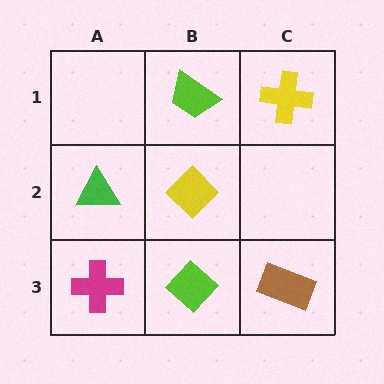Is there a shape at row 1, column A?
No, that cell is empty.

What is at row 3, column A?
A magenta cross.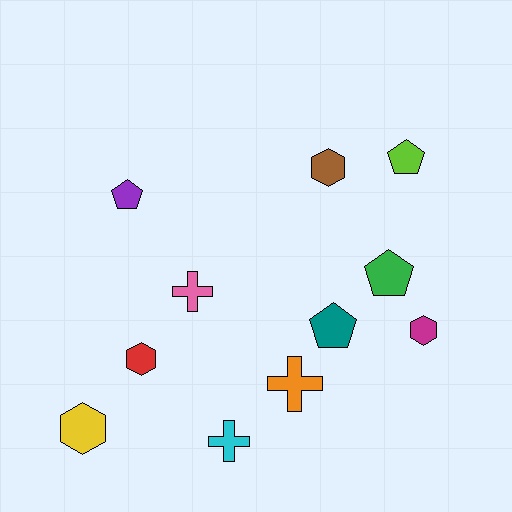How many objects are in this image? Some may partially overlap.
There are 11 objects.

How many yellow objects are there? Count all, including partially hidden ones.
There is 1 yellow object.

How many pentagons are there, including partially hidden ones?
There are 4 pentagons.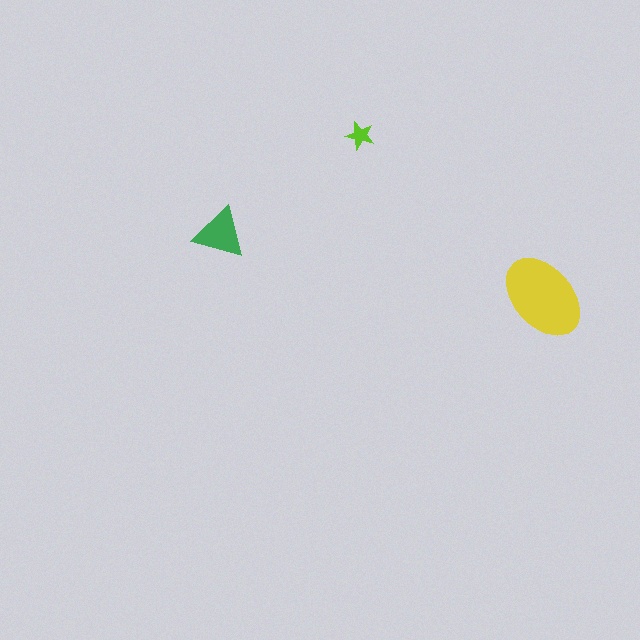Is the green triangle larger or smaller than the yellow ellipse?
Smaller.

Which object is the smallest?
The lime star.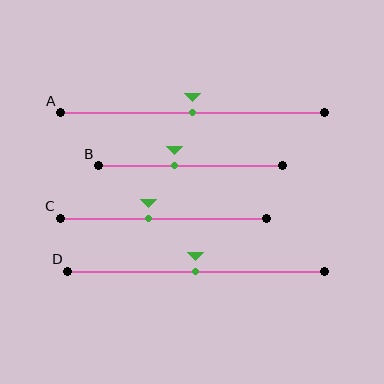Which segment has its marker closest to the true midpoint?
Segment A has its marker closest to the true midpoint.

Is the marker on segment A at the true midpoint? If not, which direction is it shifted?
Yes, the marker on segment A is at the true midpoint.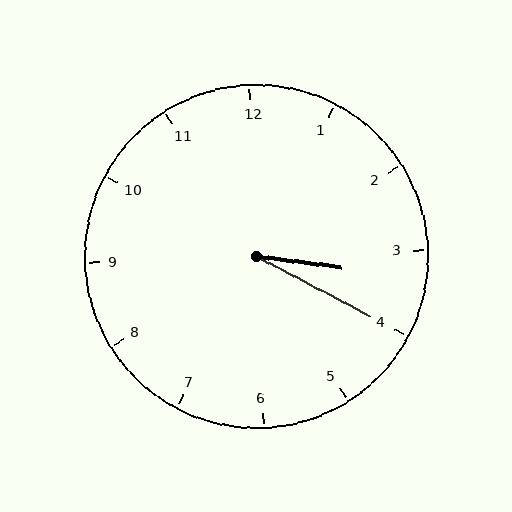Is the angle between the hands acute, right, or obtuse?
It is acute.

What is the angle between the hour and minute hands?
Approximately 20 degrees.